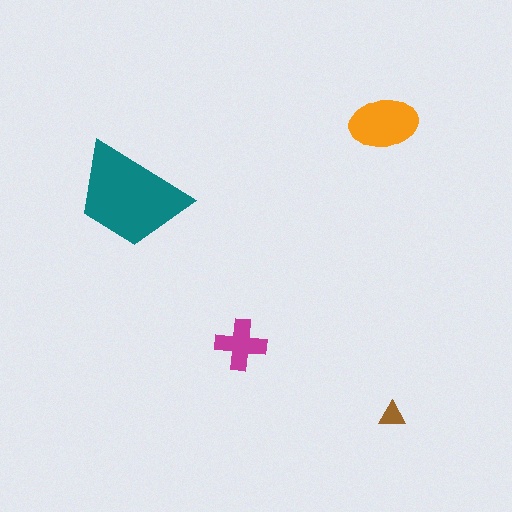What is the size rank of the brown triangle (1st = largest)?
4th.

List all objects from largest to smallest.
The teal trapezoid, the orange ellipse, the magenta cross, the brown triangle.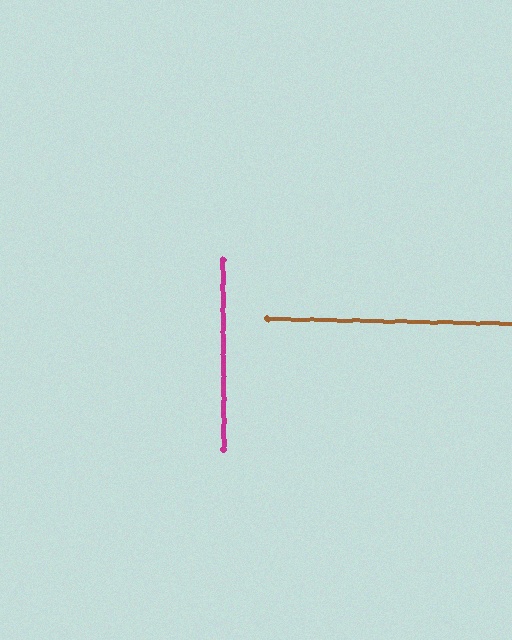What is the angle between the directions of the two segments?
Approximately 88 degrees.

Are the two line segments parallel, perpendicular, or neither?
Perpendicular — they meet at approximately 88°.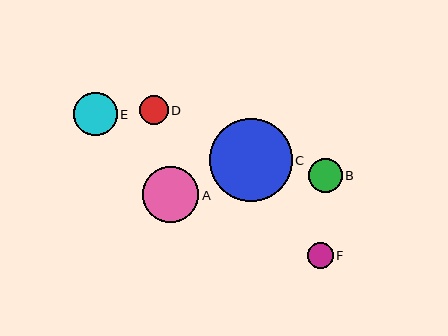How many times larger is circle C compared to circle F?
Circle C is approximately 3.2 times the size of circle F.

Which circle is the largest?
Circle C is the largest with a size of approximately 82 pixels.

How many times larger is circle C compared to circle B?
Circle C is approximately 2.5 times the size of circle B.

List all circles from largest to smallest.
From largest to smallest: C, A, E, B, D, F.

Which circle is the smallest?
Circle F is the smallest with a size of approximately 26 pixels.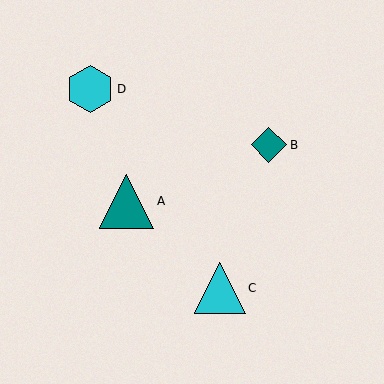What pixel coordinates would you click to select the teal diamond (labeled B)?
Click at (269, 145) to select the teal diamond B.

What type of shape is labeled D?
Shape D is a cyan hexagon.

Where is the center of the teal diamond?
The center of the teal diamond is at (269, 145).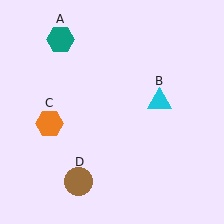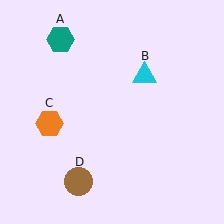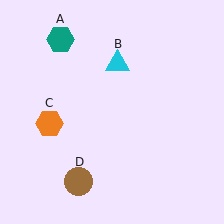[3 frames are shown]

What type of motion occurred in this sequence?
The cyan triangle (object B) rotated counterclockwise around the center of the scene.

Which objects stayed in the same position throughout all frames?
Teal hexagon (object A) and orange hexagon (object C) and brown circle (object D) remained stationary.